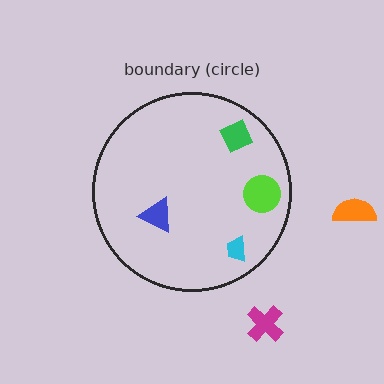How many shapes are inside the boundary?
4 inside, 2 outside.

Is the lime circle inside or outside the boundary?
Inside.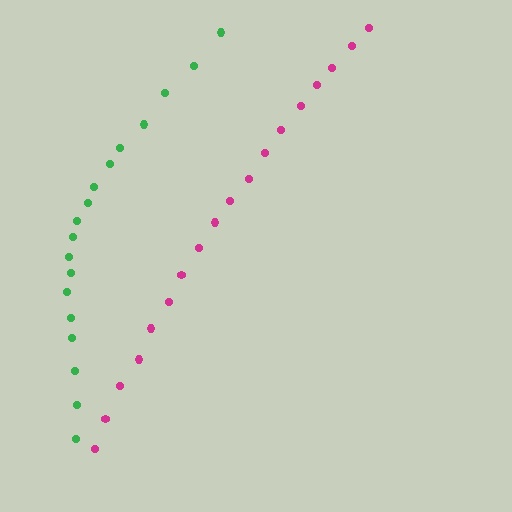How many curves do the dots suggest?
There are 2 distinct paths.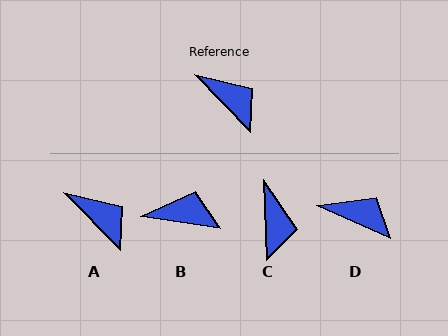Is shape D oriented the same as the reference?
No, it is off by about 22 degrees.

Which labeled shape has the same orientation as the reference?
A.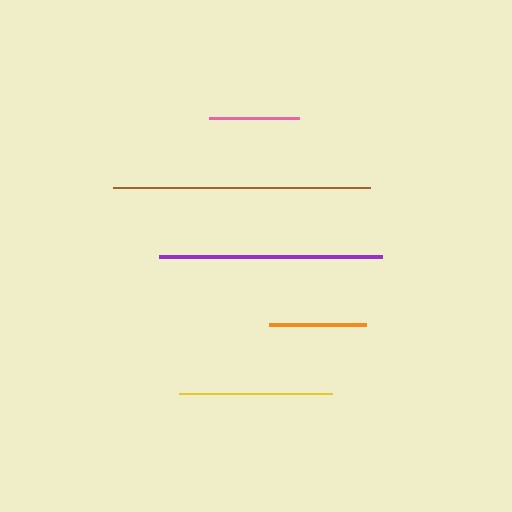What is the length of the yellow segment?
The yellow segment is approximately 153 pixels long.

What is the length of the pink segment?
The pink segment is approximately 91 pixels long.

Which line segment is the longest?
The brown line is the longest at approximately 257 pixels.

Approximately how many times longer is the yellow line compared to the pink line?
The yellow line is approximately 1.7 times the length of the pink line.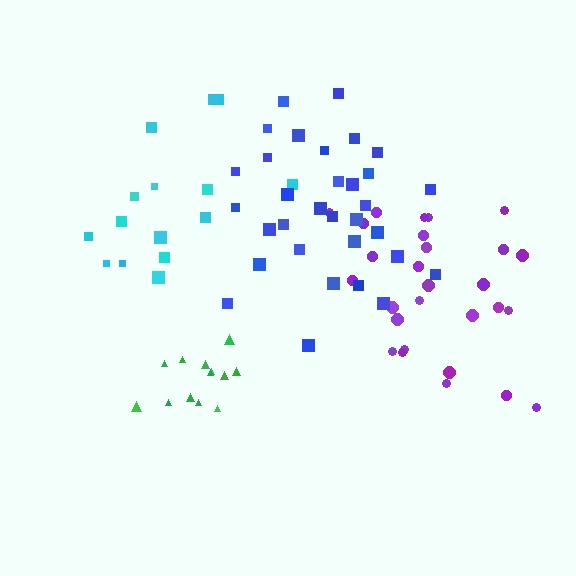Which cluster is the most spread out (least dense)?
Cyan.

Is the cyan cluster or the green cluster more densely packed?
Green.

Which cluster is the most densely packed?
Green.